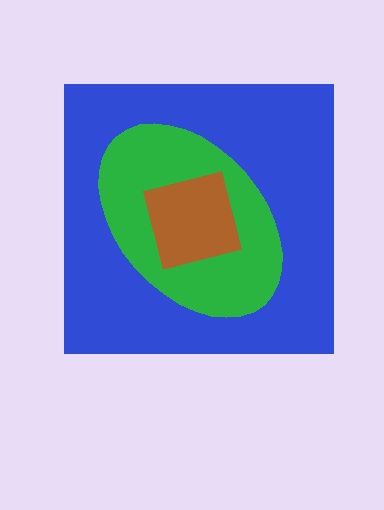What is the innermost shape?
The brown square.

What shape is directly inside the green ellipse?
The brown square.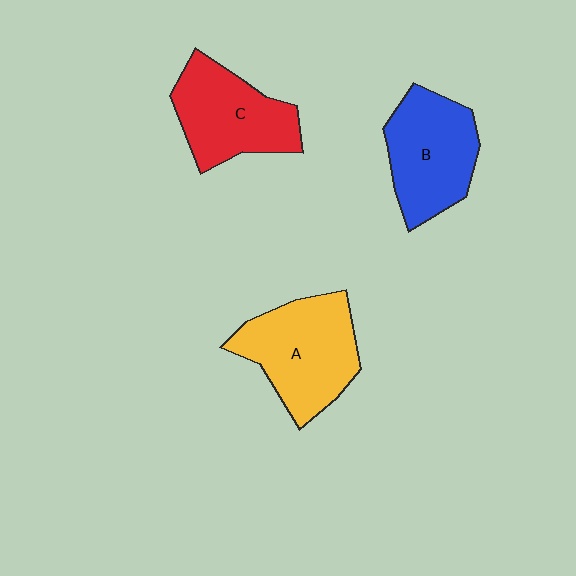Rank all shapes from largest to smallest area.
From largest to smallest: A (yellow), B (blue), C (red).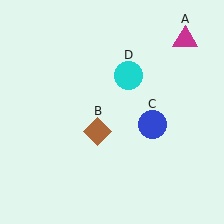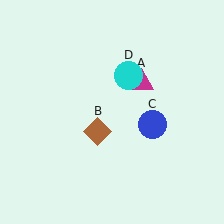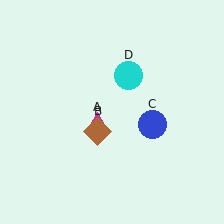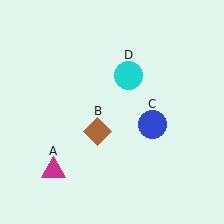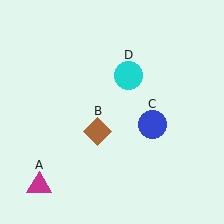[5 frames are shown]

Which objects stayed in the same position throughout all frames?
Brown diamond (object B) and blue circle (object C) and cyan circle (object D) remained stationary.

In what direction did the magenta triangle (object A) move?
The magenta triangle (object A) moved down and to the left.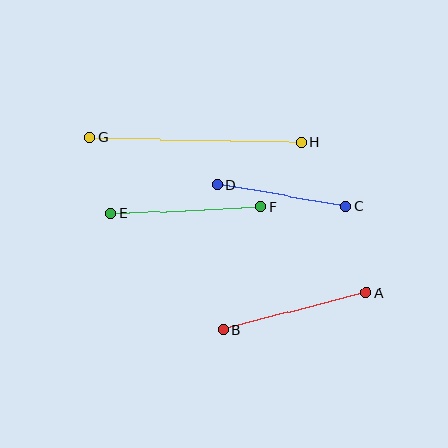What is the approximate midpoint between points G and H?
The midpoint is at approximately (195, 140) pixels.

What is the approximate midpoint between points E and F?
The midpoint is at approximately (186, 210) pixels.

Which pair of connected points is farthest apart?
Points G and H are farthest apart.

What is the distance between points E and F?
The distance is approximately 150 pixels.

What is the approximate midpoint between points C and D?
The midpoint is at approximately (282, 195) pixels.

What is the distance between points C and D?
The distance is approximately 130 pixels.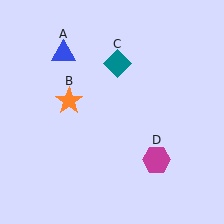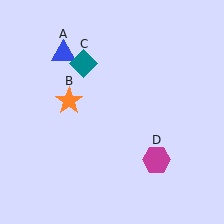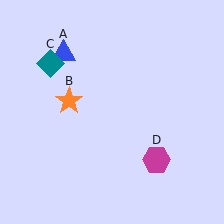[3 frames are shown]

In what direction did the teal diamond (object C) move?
The teal diamond (object C) moved left.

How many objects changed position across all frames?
1 object changed position: teal diamond (object C).